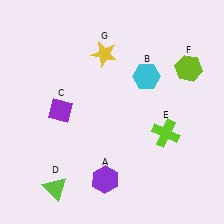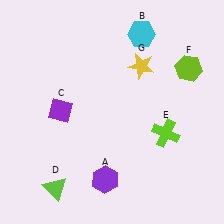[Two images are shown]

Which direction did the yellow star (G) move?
The yellow star (G) moved right.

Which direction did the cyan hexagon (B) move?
The cyan hexagon (B) moved up.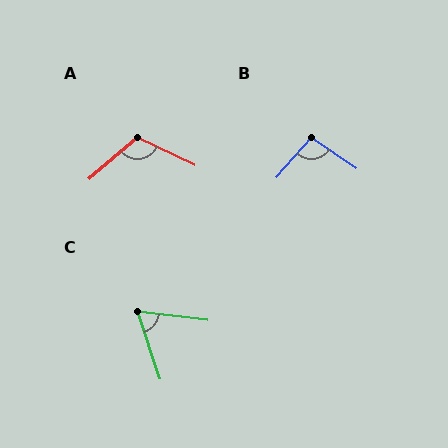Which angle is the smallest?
C, at approximately 65 degrees.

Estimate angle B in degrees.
Approximately 97 degrees.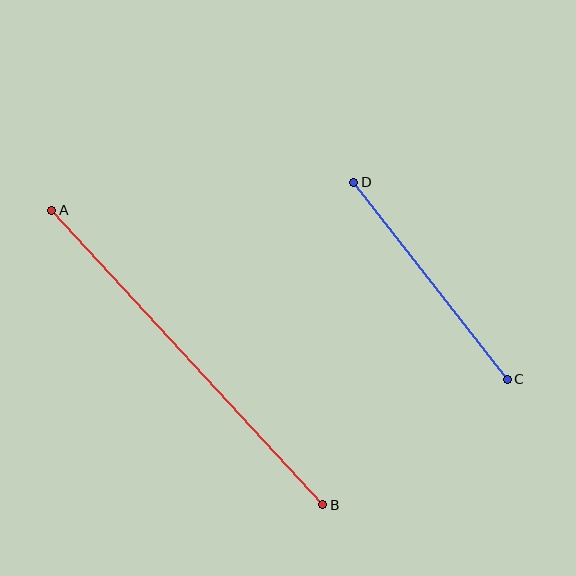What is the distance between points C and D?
The distance is approximately 250 pixels.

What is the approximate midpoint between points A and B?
The midpoint is at approximately (187, 357) pixels.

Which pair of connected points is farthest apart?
Points A and B are farthest apart.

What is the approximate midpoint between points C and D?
The midpoint is at approximately (430, 281) pixels.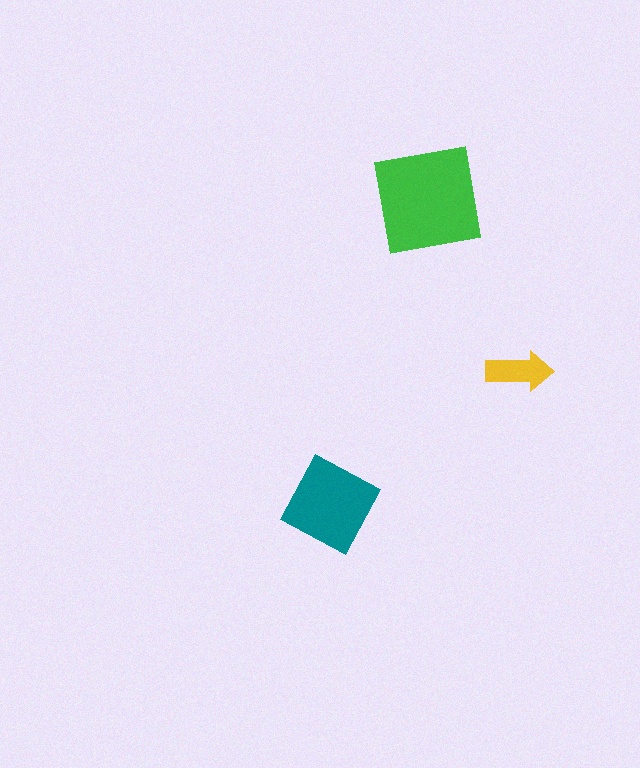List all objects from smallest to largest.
The yellow arrow, the teal square, the green square.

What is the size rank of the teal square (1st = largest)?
2nd.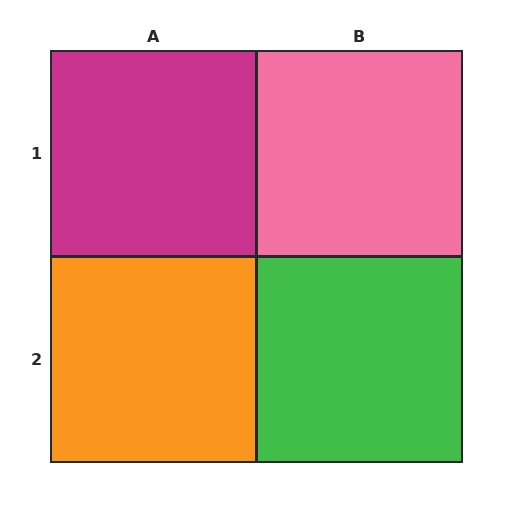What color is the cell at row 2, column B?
Green.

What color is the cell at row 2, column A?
Orange.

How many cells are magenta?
1 cell is magenta.